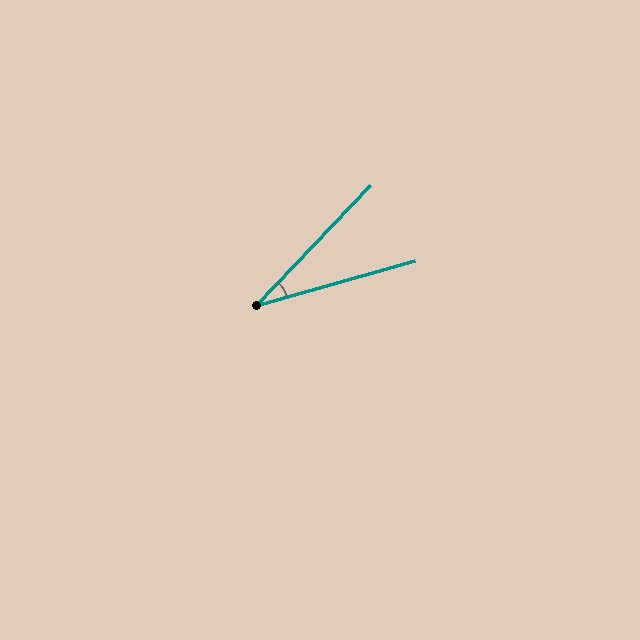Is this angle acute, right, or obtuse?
It is acute.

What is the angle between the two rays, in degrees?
Approximately 31 degrees.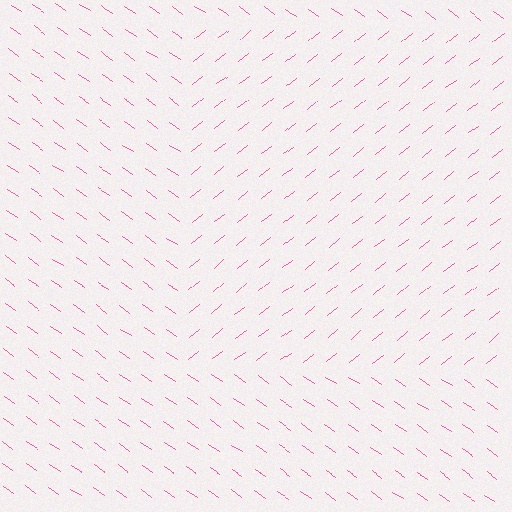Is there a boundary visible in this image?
Yes, there is a texture boundary formed by a change in line orientation.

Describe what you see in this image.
The image is filled with small pink line segments. A rectangle region in the image has lines oriented differently from the surrounding lines, creating a visible texture boundary.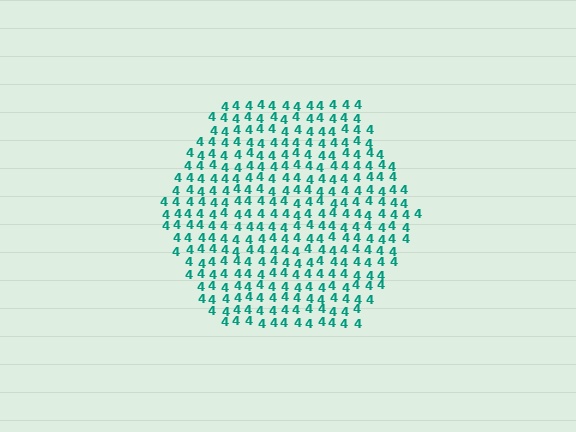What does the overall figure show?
The overall figure shows a hexagon.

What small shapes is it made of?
It is made of small digit 4's.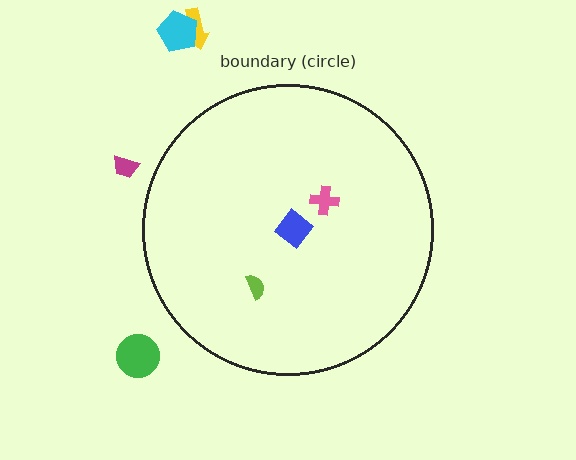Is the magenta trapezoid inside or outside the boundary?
Outside.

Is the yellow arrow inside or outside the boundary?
Outside.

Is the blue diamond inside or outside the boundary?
Inside.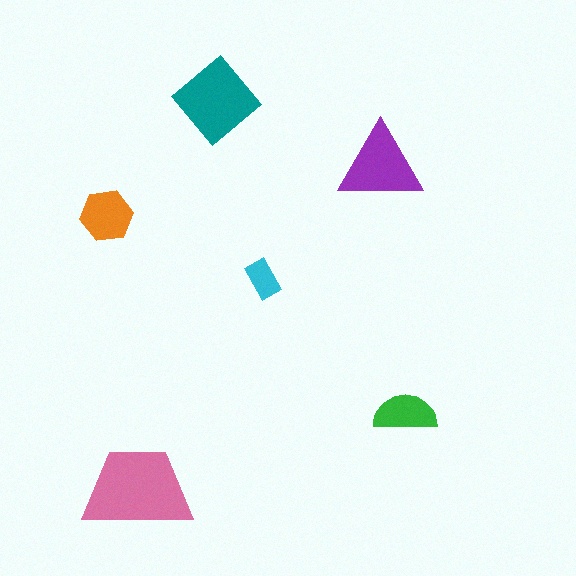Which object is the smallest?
The cyan rectangle.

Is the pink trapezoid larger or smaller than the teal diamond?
Larger.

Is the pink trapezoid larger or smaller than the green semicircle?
Larger.